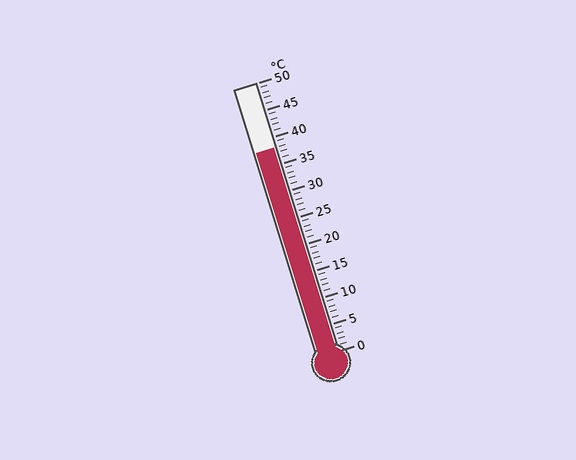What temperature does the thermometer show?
The thermometer shows approximately 38°C.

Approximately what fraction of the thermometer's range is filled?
The thermometer is filled to approximately 75% of its range.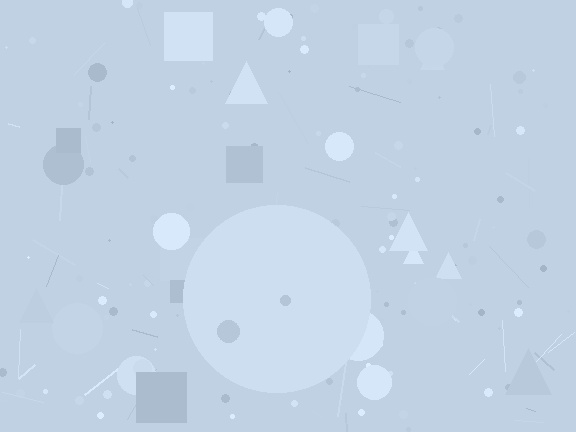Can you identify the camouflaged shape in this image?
The camouflaged shape is a circle.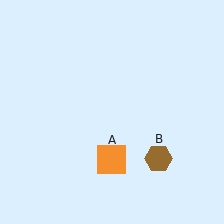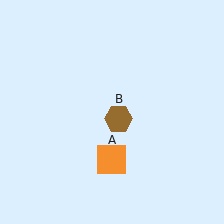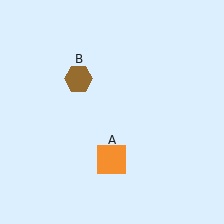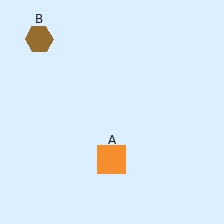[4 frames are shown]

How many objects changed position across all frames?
1 object changed position: brown hexagon (object B).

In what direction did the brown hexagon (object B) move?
The brown hexagon (object B) moved up and to the left.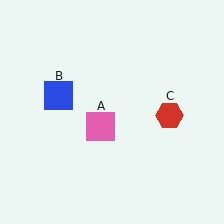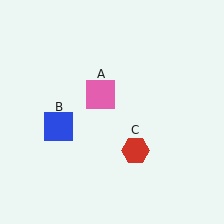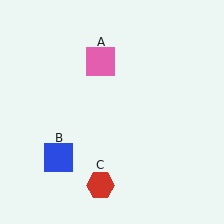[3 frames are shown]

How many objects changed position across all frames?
3 objects changed position: pink square (object A), blue square (object B), red hexagon (object C).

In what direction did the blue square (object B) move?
The blue square (object B) moved down.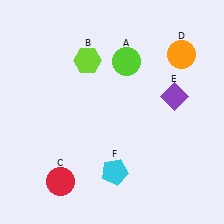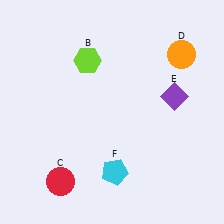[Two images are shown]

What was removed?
The lime circle (A) was removed in Image 2.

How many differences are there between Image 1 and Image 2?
There is 1 difference between the two images.